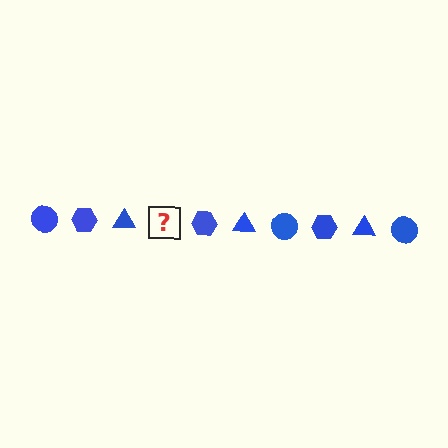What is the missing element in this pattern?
The missing element is a blue circle.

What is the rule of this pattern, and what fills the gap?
The rule is that the pattern cycles through circle, hexagon, triangle shapes in blue. The gap should be filled with a blue circle.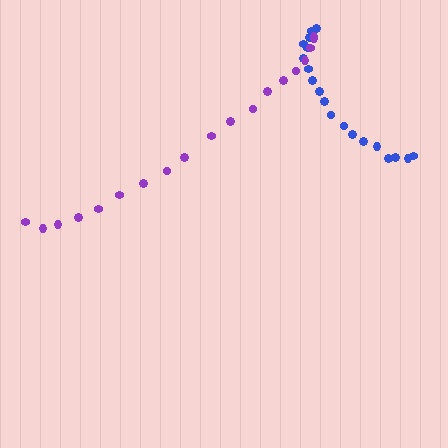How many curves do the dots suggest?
There are 2 distinct paths.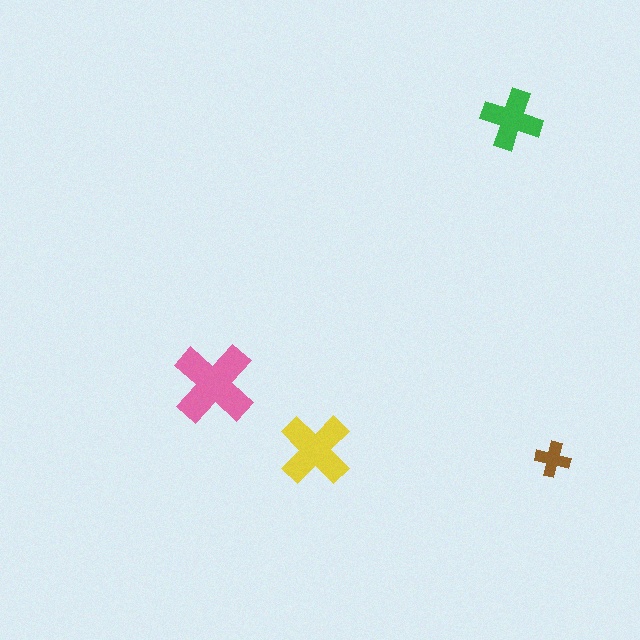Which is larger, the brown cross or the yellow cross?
The yellow one.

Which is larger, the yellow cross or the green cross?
The yellow one.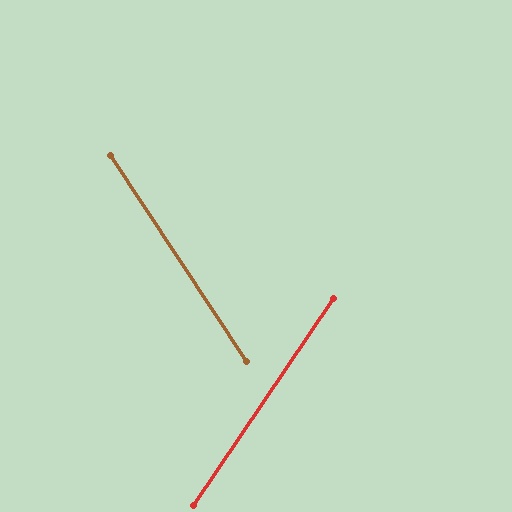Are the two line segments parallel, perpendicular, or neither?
Neither parallel nor perpendicular — they differ by about 67°.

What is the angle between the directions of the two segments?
Approximately 67 degrees.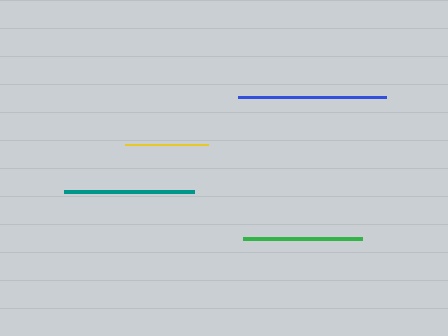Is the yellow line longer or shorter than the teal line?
The teal line is longer than the yellow line.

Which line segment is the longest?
The blue line is the longest at approximately 148 pixels.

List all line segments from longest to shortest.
From longest to shortest: blue, teal, green, yellow.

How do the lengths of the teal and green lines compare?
The teal and green lines are approximately the same length.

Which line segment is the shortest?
The yellow line is the shortest at approximately 82 pixels.